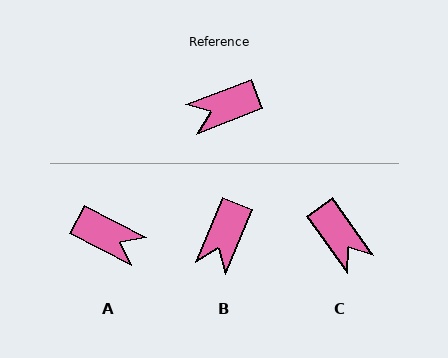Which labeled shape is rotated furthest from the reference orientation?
A, about 131 degrees away.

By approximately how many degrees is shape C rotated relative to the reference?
Approximately 104 degrees counter-clockwise.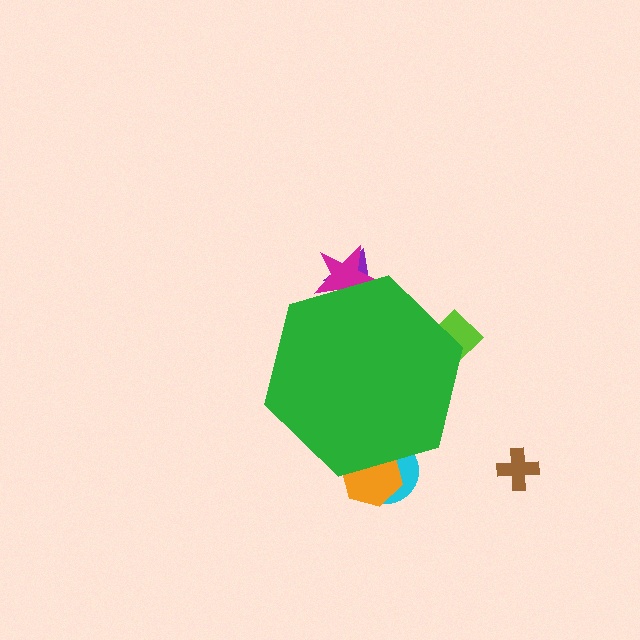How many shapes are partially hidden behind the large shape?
5 shapes are partially hidden.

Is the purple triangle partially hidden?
Yes, the purple triangle is partially hidden behind the green hexagon.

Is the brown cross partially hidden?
No, the brown cross is fully visible.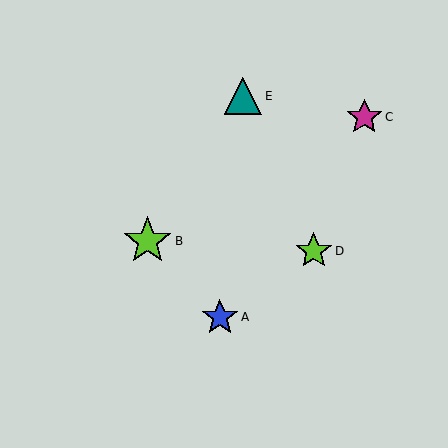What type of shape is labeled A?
Shape A is a blue star.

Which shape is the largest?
The lime star (labeled B) is the largest.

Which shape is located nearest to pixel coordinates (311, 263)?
The lime star (labeled D) at (314, 251) is nearest to that location.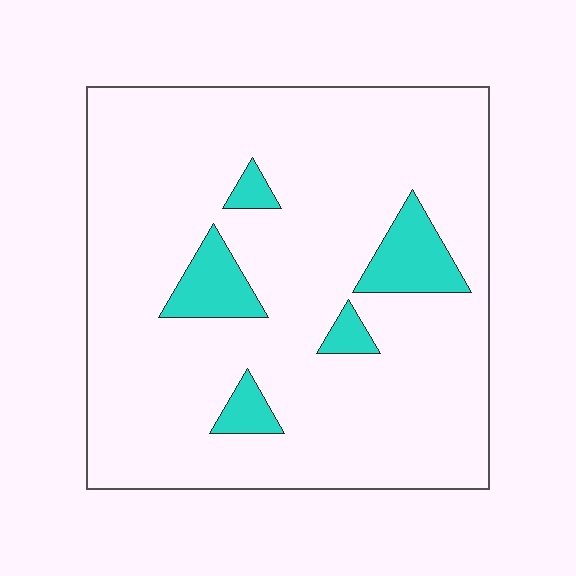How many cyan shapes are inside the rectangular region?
5.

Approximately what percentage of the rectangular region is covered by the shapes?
Approximately 10%.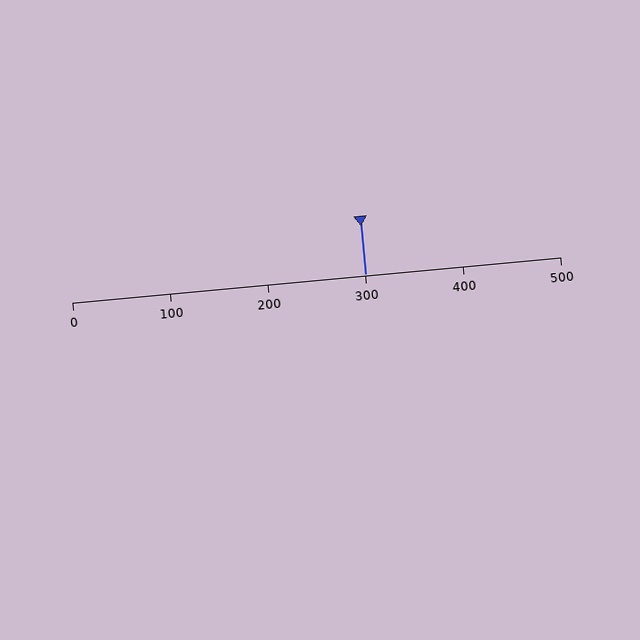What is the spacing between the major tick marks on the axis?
The major ticks are spaced 100 apart.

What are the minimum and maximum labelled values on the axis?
The axis runs from 0 to 500.